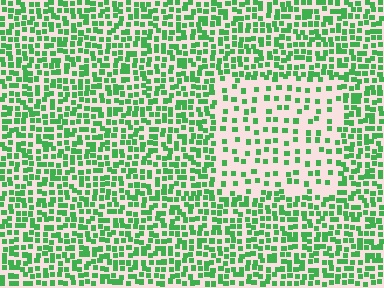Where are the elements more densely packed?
The elements are more densely packed outside the rectangle boundary.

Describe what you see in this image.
The image contains small green elements arranged at two different densities. A rectangle-shaped region is visible where the elements are less densely packed than the surrounding area.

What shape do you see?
I see a rectangle.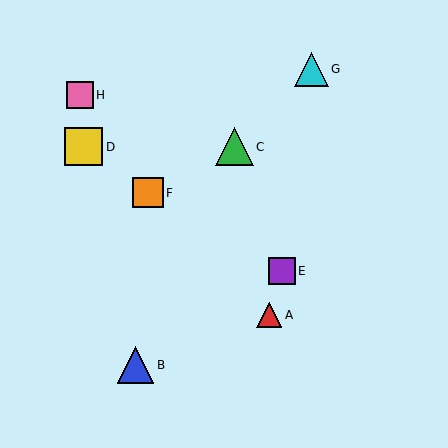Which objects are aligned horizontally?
Objects C, D are aligned horizontally.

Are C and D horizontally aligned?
Yes, both are at y≈147.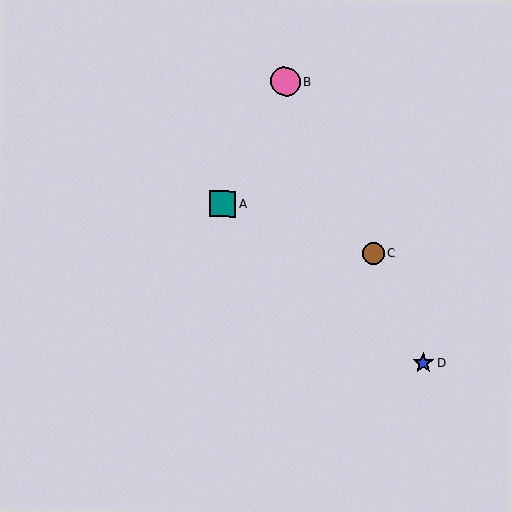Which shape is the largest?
The pink circle (labeled B) is the largest.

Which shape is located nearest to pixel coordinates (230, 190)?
The teal square (labeled A) at (223, 204) is nearest to that location.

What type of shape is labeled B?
Shape B is a pink circle.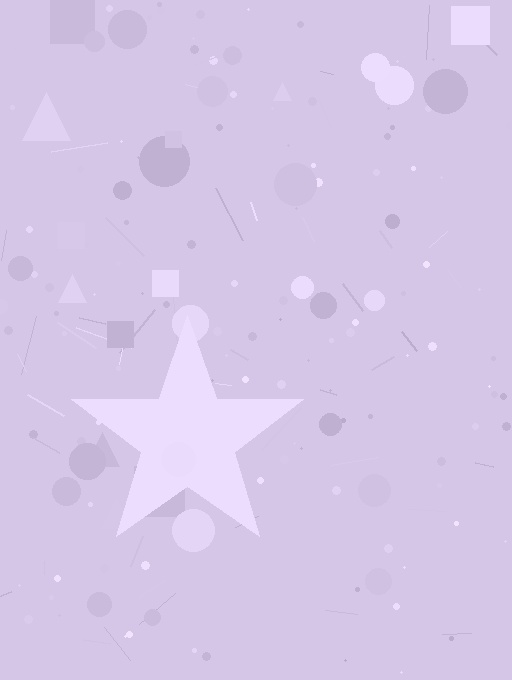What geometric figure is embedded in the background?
A star is embedded in the background.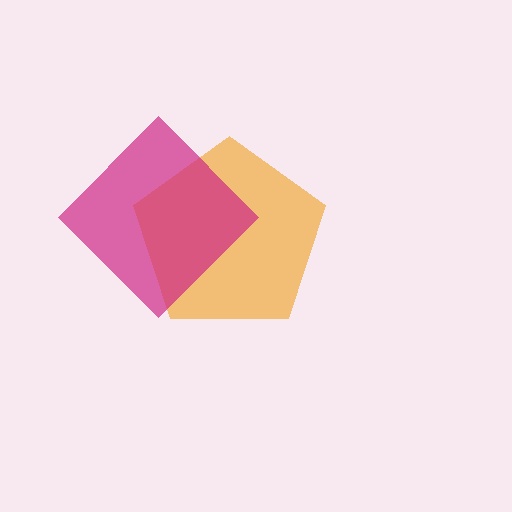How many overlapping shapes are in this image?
There are 2 overlapping shapes in the image.